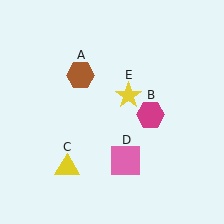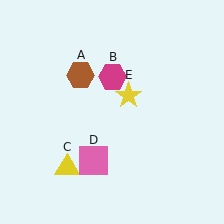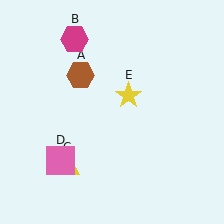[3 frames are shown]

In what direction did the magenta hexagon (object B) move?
The magenta hexagon (object B) moved up and to the left.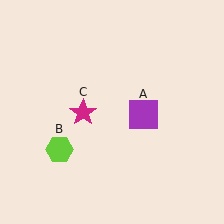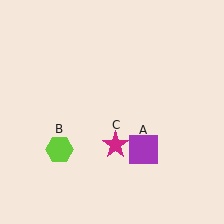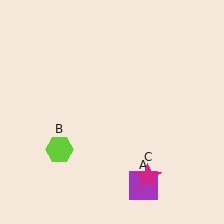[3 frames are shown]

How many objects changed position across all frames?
2 objects changed position: purple square (object A), magenta star (object C).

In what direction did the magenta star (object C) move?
The magenta star (object C) moved down and to the right.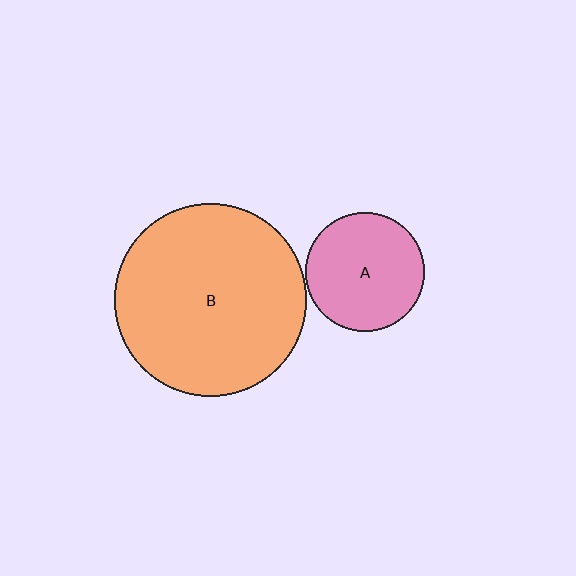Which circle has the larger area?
Circle B (orange).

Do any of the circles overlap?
No, none of the circles overlap.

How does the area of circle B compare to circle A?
Approximately 2.6 times.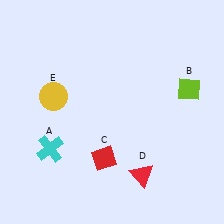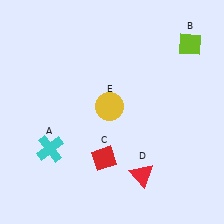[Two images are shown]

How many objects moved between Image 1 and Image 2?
2 objects moved between the two images.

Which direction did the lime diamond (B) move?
The lime diamond (B) moved up.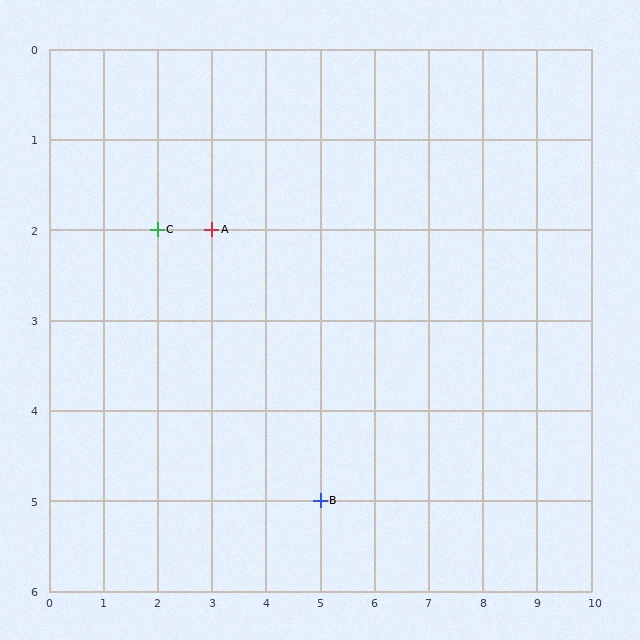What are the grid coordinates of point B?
Point B is at grid coordinates (5, 5).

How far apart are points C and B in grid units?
Points C and B are 3 columns and 3 rows apart (about 4.2 grid units diagonally).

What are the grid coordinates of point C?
Point C is at grid coordinates (2, 2).